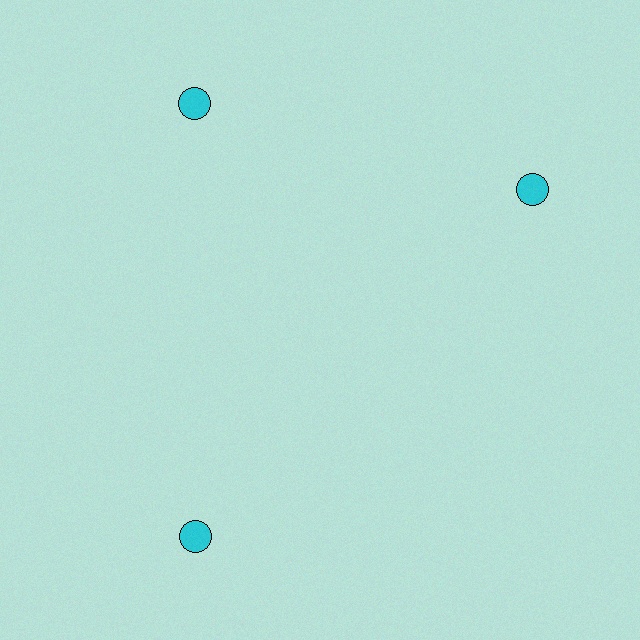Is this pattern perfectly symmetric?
No. The 3 cyan circles are arranged in a ring, but one element near the 3 o'clock position is rotated out of alignment along the ring, breaking the 3-fold rotational symmetry.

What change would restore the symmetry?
The symmetry would be restored by rotating it back into even spacing with its neighbors so that all 3 circles sit at equal angles and equal distance from the center.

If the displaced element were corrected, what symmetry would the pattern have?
It would have 3-fold rotational symmetry — the pattern would map onto itself every 120 degrees.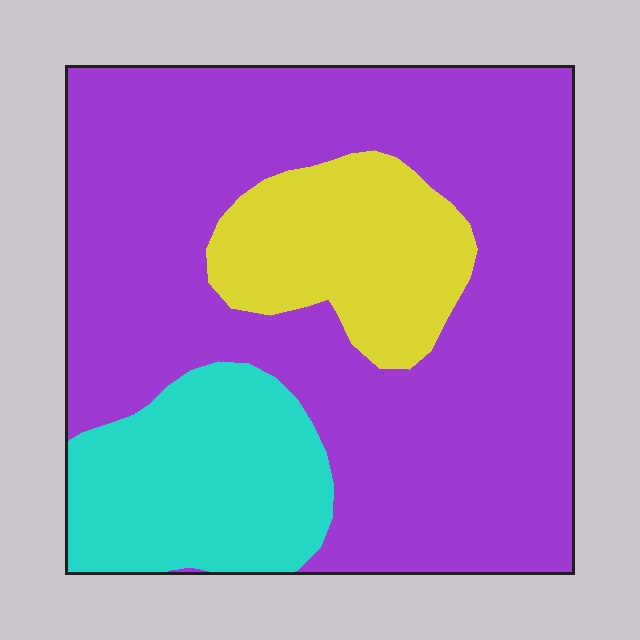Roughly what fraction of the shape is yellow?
Yellow takes up about one sixth (1/6) of the shape.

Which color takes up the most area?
Purple, at roughly 65%.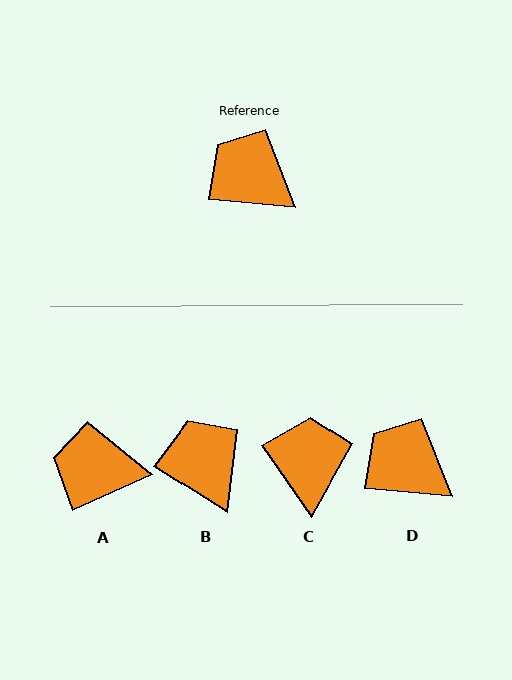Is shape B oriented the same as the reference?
No, it is off by about 28 degrees.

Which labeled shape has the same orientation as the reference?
D.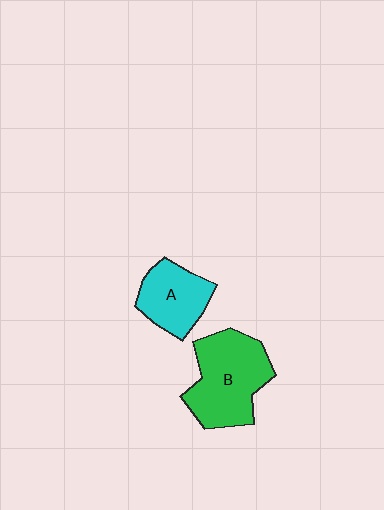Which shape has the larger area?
Shape B (green).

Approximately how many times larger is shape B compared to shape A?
Approximately 1.5 times.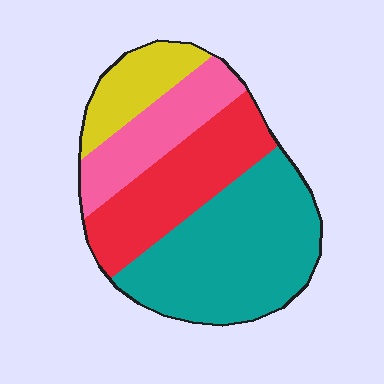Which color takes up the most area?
Teal, at roughly 45%.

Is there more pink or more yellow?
Pink.